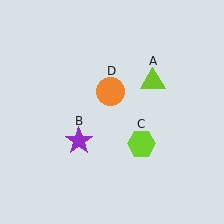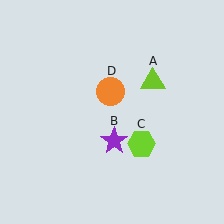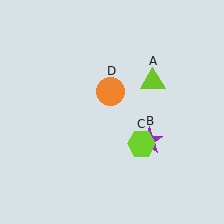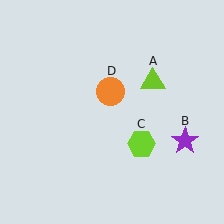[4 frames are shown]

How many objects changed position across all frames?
1 object changed position: purple star (object B).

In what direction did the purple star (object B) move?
The purple star (object B) moved right.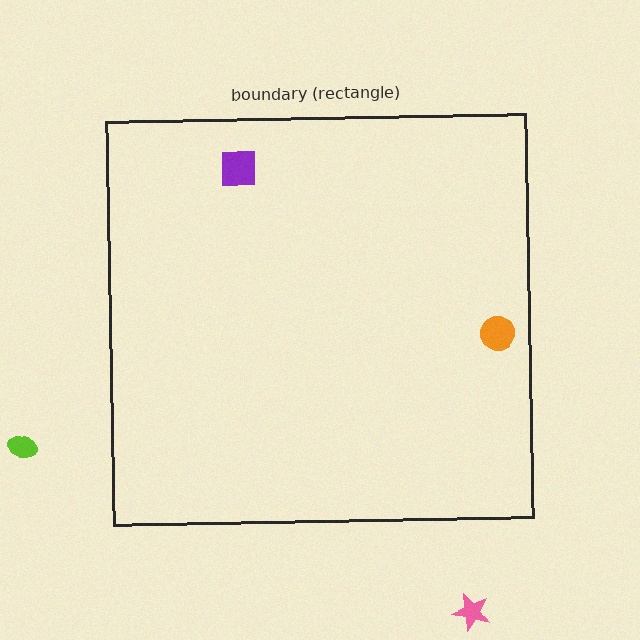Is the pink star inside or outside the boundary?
Outside.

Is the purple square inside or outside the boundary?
Inside.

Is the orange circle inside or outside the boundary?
Inside.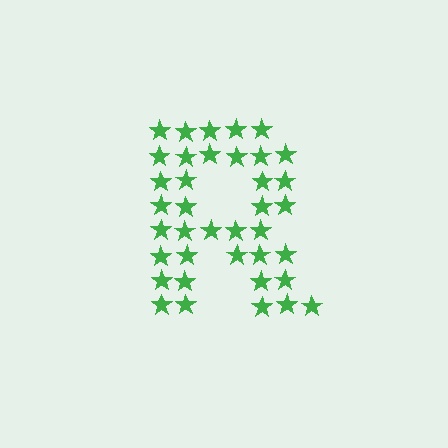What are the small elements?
The small elements are stars.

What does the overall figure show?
The overall figure shows the letter R.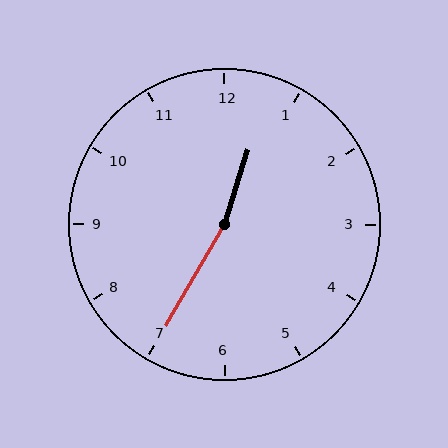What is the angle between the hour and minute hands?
Approximately 168 degrees.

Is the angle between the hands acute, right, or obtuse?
It is obtuse.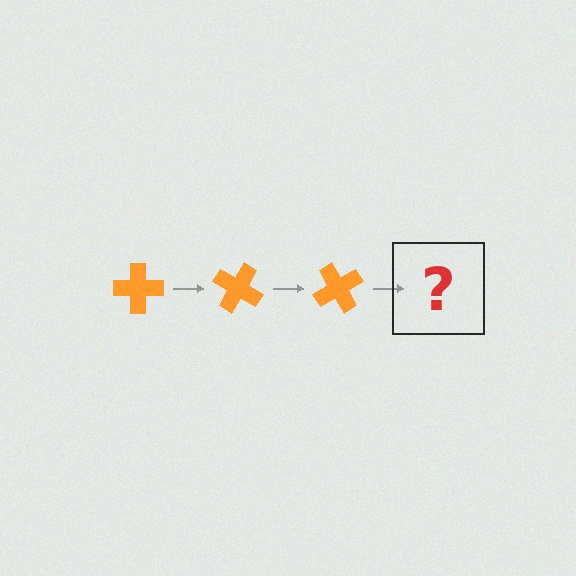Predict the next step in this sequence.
The next step is an orange cross rotated 90 degrees.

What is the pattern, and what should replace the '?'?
The pattern is that the cross rotates 30 degrees each step. The '?' should be an orange cross rotated 90 degrees.